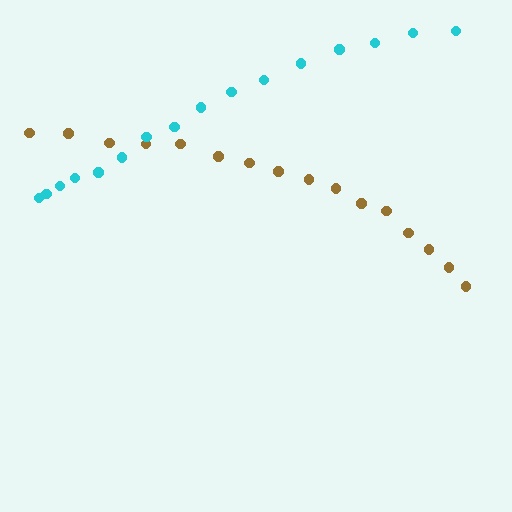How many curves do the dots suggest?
There are 2 distinct paths.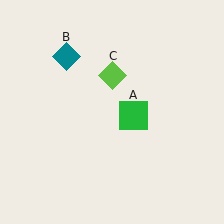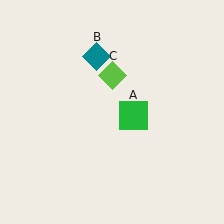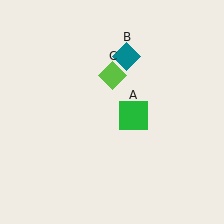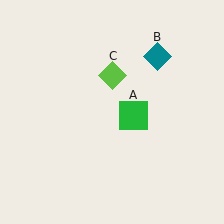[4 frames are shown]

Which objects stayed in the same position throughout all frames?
Green square (object A) and lime diamond (object C) remained stationary.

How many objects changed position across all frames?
1 object changed position: teal diamond (object B).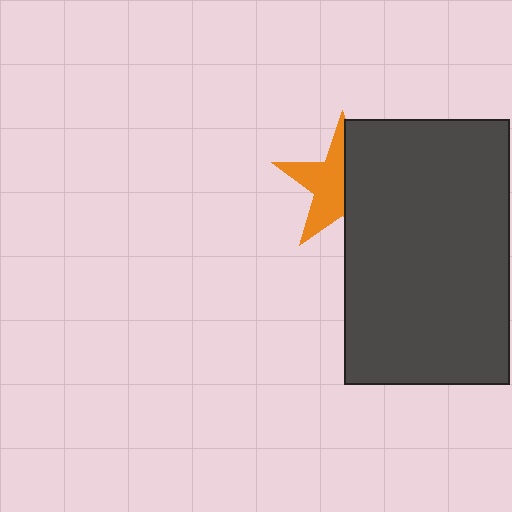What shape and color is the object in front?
The object in front is a dark gray rectangle.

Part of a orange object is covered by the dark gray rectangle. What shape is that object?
It is a star.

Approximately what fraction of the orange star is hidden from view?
Roughly 49% of the orange star is hidden behind the dark gray rectangle.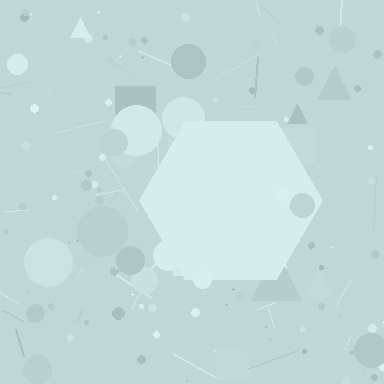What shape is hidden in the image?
A hexagon is hidden in the image.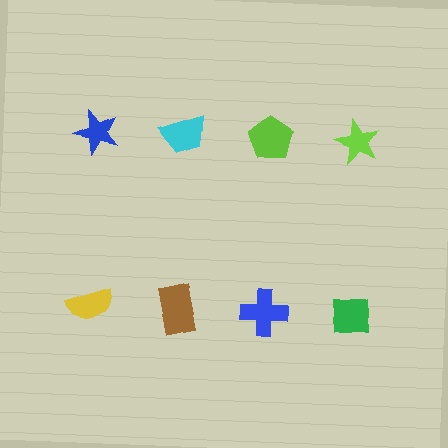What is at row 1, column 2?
A cyan trapezoid.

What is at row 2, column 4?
A green square.